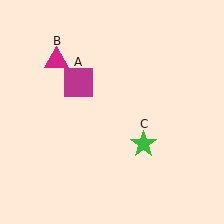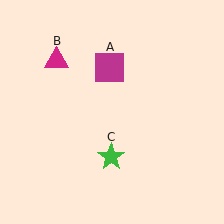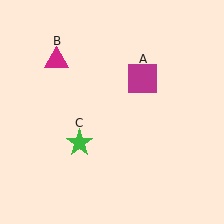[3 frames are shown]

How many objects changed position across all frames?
2 objects changed position: magenta square (object A), green star (object C).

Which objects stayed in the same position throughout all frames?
Magenta triangle (object B) remained stationary.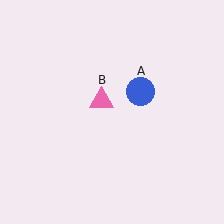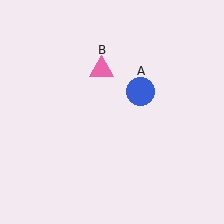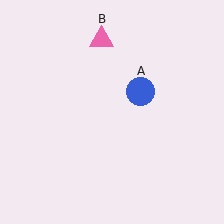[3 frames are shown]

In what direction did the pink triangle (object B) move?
The pink triangle (object B) moved up.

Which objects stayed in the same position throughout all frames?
Blue circle (object A) remained stationary.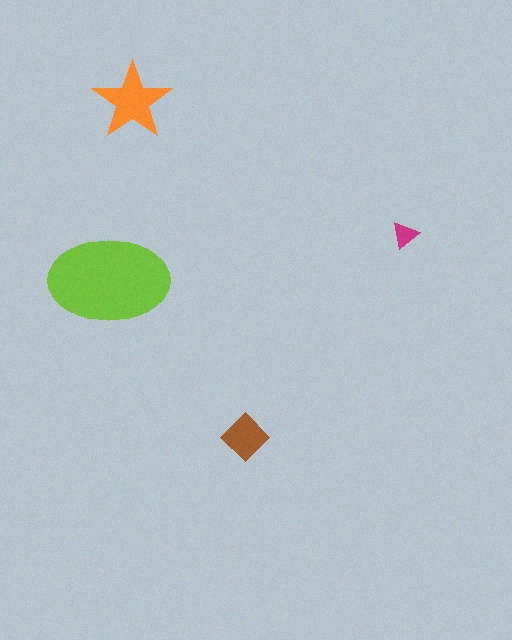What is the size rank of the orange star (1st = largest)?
2nd.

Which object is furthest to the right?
The magenta triangle is rightmost.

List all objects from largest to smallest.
The lime ellipse, the orange star, the brown diamond, the magenta triangle.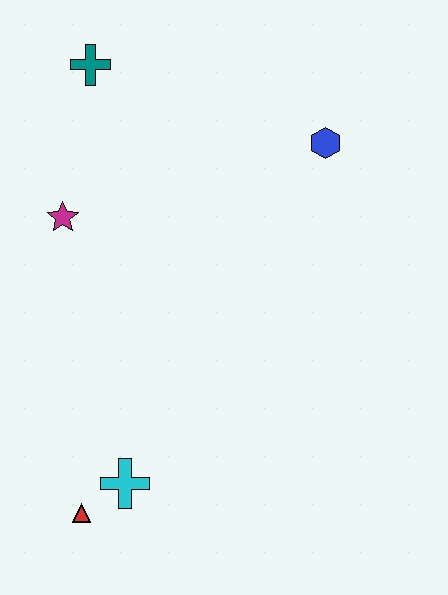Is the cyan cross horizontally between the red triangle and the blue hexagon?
Yes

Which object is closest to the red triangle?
The cyan cross is closest to the red triangle.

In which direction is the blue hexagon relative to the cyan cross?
The blue hexagon is above the cyan cross.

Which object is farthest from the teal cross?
The red triangle is farthest from the teal cross.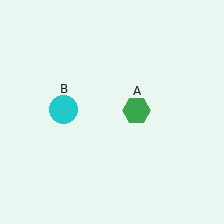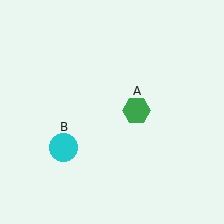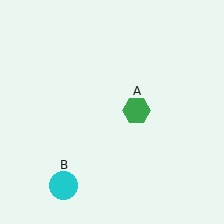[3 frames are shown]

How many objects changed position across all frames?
1 object changed position: cyan circle (object B).